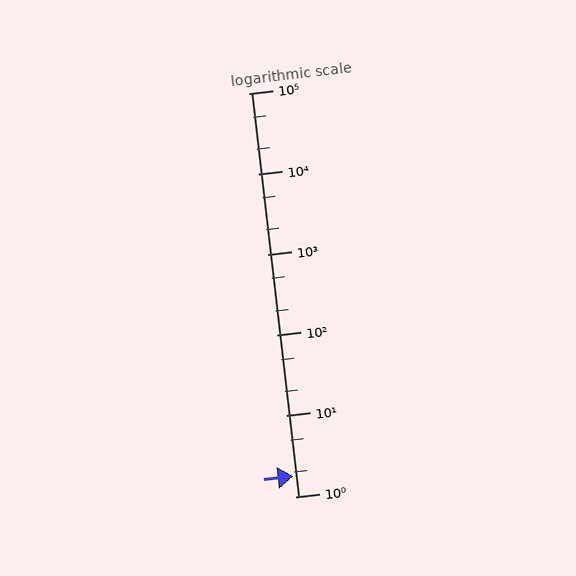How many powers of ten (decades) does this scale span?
The scale spans 5 decades, from 1 to 100000.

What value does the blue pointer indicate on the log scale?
The pointer indicates approximately 1.8.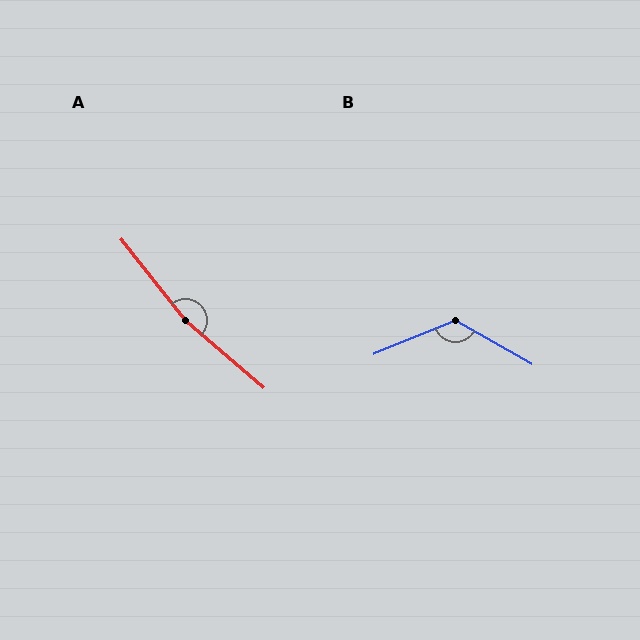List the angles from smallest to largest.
B (127°), A (169°).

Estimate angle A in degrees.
Approximately 169 degrees.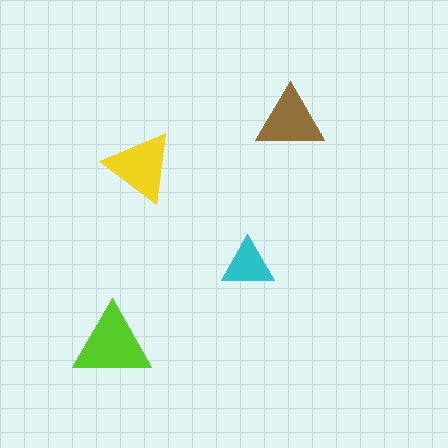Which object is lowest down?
The lime triangle is bottommost.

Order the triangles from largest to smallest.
the lime one, the yellow one, the brown one, the cyan one.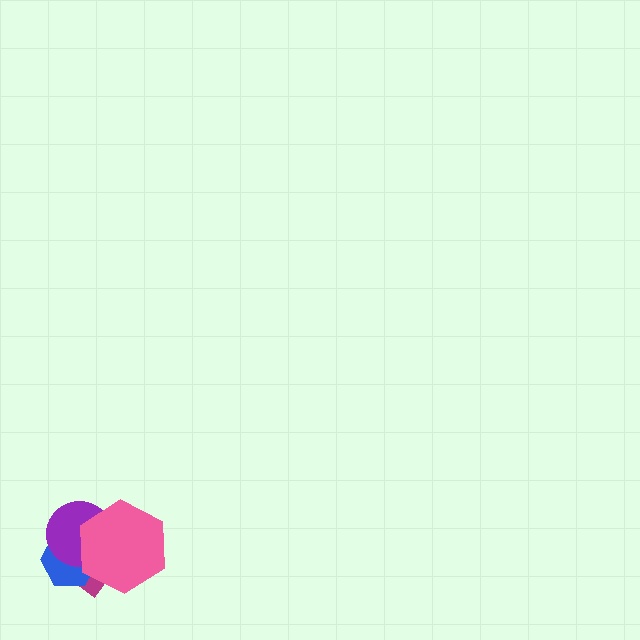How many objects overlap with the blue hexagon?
3 objects overlap with the blue hexagon.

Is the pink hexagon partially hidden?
No, no other shape covers it.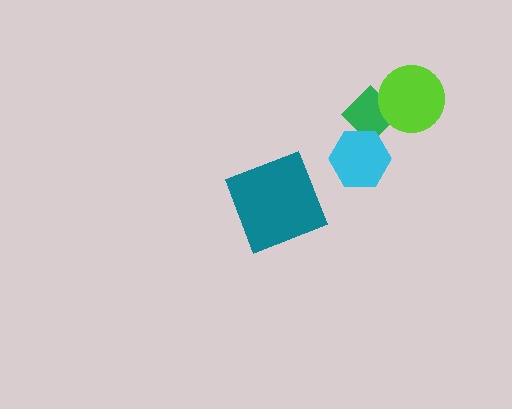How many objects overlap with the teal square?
0 objects overlap with the teal square.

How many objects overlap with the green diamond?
2 objects overlap with the green diamond.